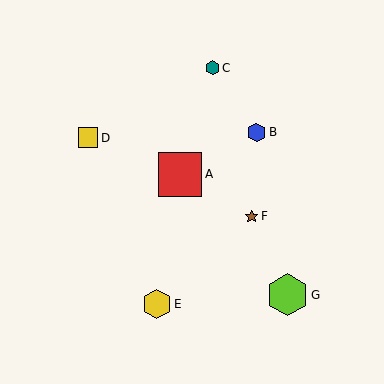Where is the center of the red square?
The center of the red square is at (180, 174).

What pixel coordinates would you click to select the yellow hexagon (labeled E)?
Click at (157, 304) to select the yellow hexagon E.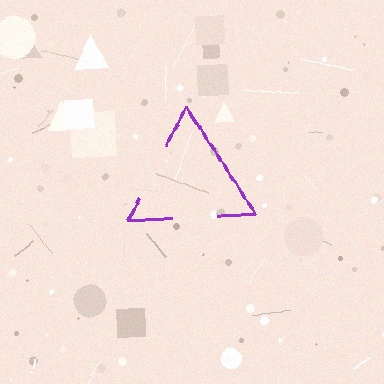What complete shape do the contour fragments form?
The contour fragments form a triangle.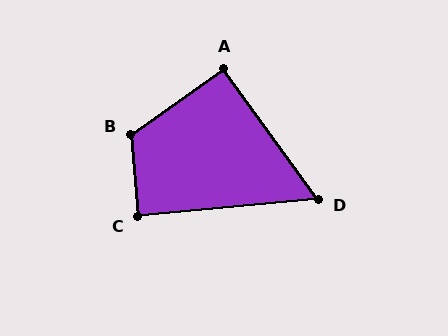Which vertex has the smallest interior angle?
D, at approximately 60 degrees.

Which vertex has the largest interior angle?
B, at approximately 120 degrees.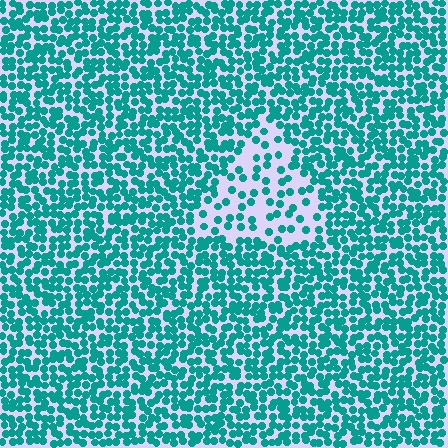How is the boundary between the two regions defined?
The boundary is defined by a change in element density (approximately 2.3x ratio). All elements are the same color, size, and shape.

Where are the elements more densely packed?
The elements are more densely packed outside the triangle boundary.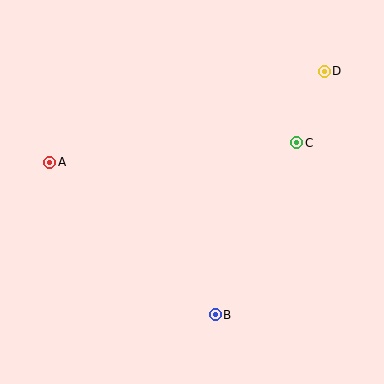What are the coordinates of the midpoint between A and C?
The midpoint between A and C is at (173, 152).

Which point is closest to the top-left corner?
Point A is closest to the top-left corner.